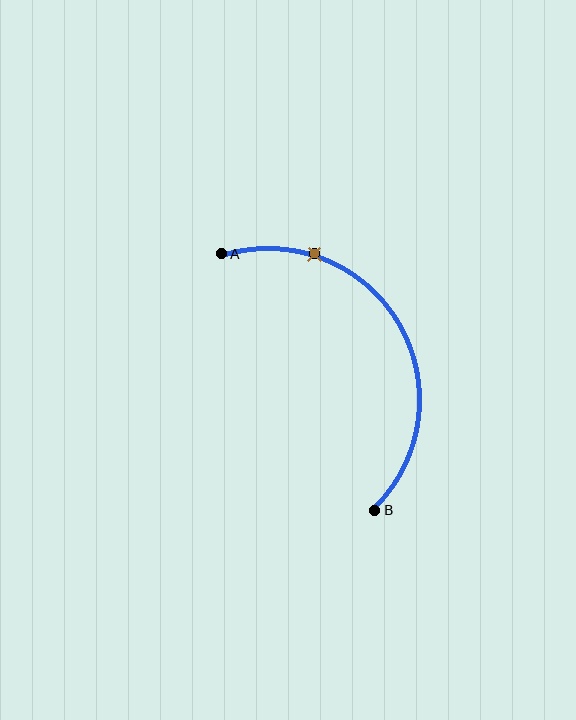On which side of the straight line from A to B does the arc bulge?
The arc bulges to the right of the straight line connecting A and B.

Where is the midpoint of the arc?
The arc midpoint is the point on the curve farthest from the straight line joining A and B. It sits to the right of that line.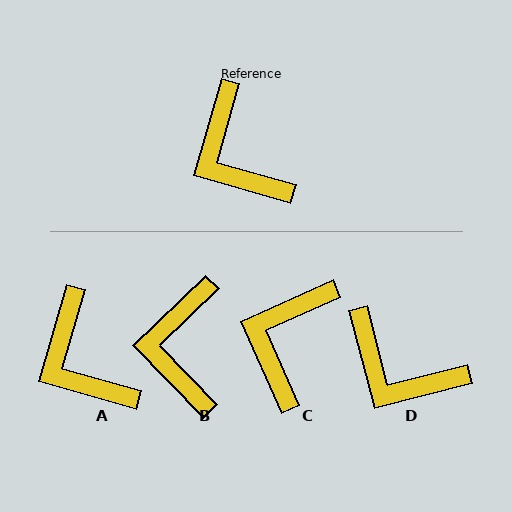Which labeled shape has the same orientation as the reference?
A.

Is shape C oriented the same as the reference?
No, it is off by about 50 degrees.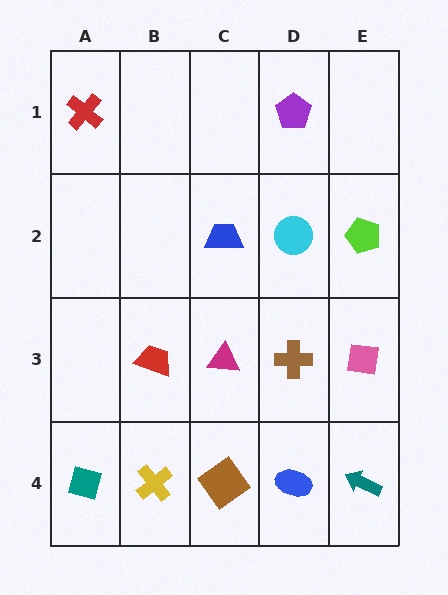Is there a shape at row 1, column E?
No, that cell is empty.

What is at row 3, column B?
A red trapezoid.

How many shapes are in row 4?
5 shapes.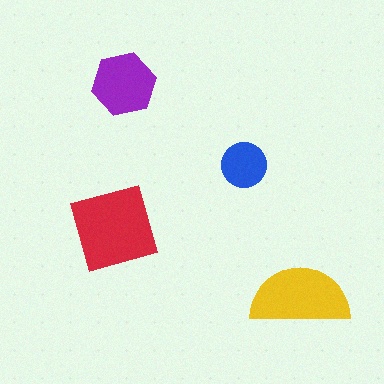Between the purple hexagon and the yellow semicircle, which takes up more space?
The yellow semicircle.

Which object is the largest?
The red square.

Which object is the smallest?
The blue circle.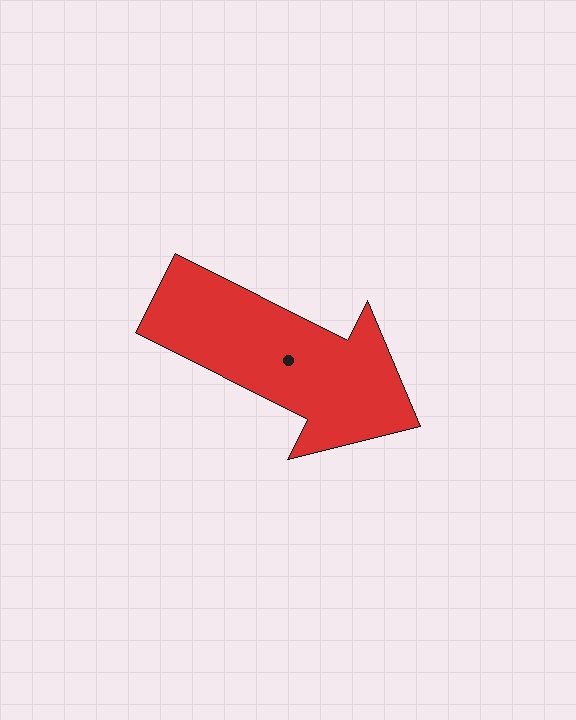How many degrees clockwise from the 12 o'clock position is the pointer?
Approximately 117 degrees.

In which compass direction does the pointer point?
Southeast.